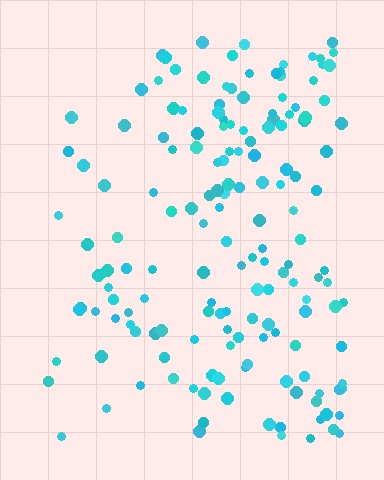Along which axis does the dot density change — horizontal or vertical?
Horizontal.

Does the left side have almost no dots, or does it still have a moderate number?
Still a moderate number, just noticeably fewer than the right.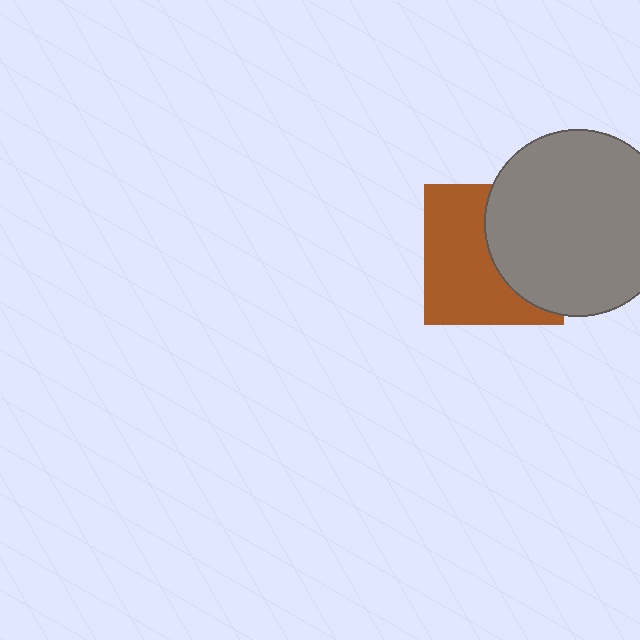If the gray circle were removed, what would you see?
You would see the complete brown square.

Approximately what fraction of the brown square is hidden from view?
Roughly 43% of the brown square is hidden behind the gray circle.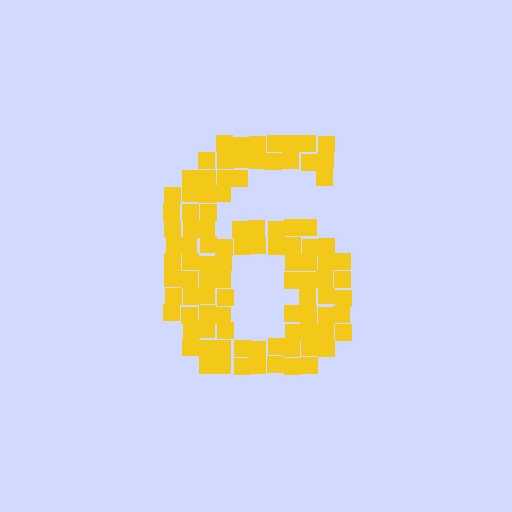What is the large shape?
The large shape is the digit 6.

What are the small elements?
The small elements are squares.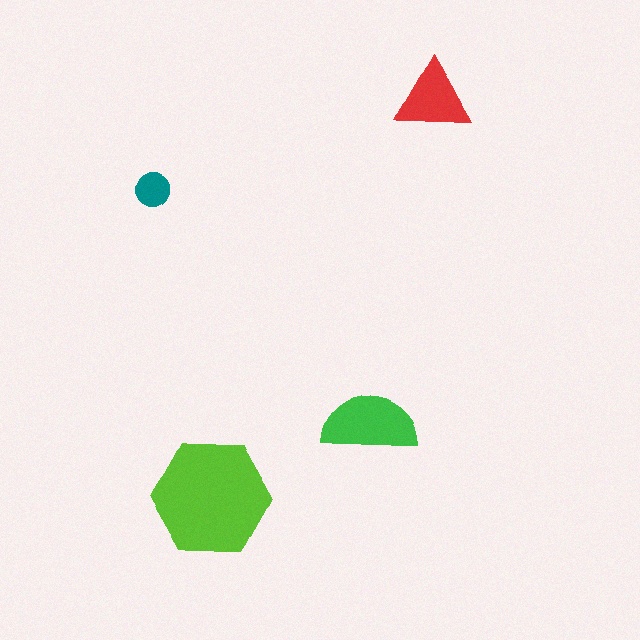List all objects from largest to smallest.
The lime hexagon, the green semicircle, the red triangle, the teal circle.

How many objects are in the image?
There are 4 objects in the image.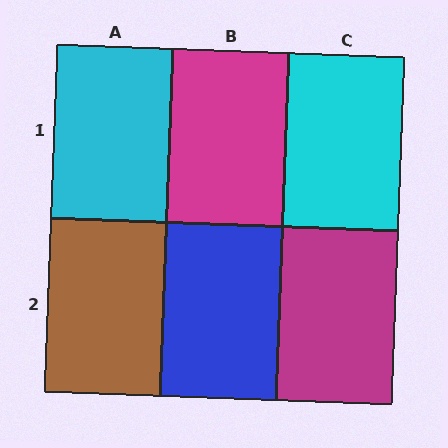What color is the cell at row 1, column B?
Magenta.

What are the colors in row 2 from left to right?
Brown, blue, magenta.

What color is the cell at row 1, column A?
Cyan.